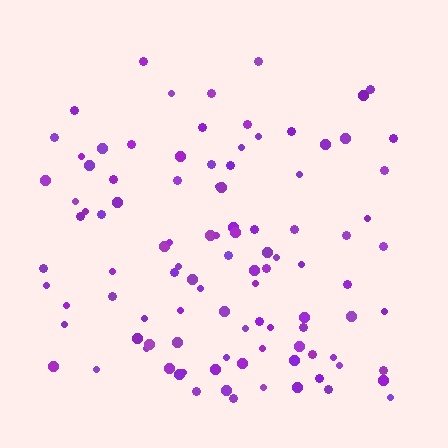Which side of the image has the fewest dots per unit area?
The top.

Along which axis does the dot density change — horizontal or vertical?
Vertical.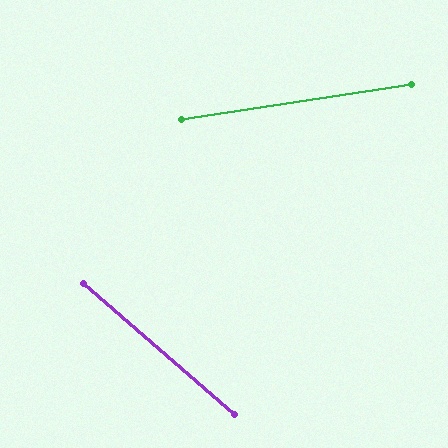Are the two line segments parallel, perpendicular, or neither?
Neither parallel nor perpendicular — they differ by about 50°.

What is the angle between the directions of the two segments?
Approximately 50 degrees.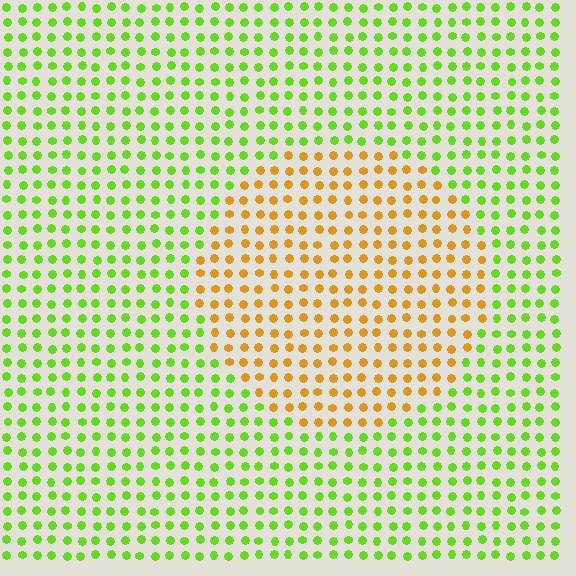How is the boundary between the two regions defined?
The boundary is defined purely by a slight shift in hue (about 60 degrees). Spacing, size, and orientation are identical on both sides.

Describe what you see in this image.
The image is filled with small lime elements in a uniform arrangement. A circle-shaped region is visible where the elements are tinted to a slightly different hue, forming a subtle color boundary.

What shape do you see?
I see a circle.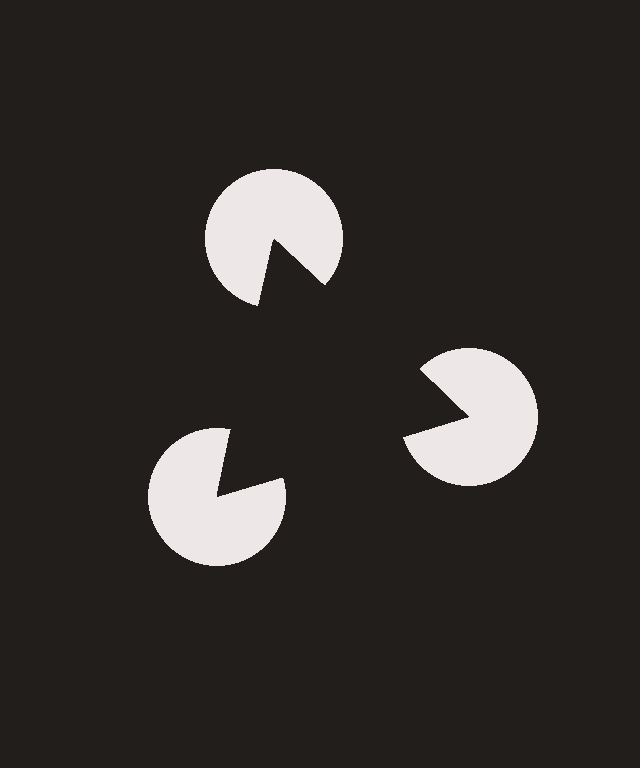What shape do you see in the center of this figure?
An illusory triangle — its edges are inferred from the aligned wedge cuts in the pac-man discs, not physically drawn.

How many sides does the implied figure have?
3 sides.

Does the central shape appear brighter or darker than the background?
It typically appears slightly darker than the background, even though no actual brightness change is drawn.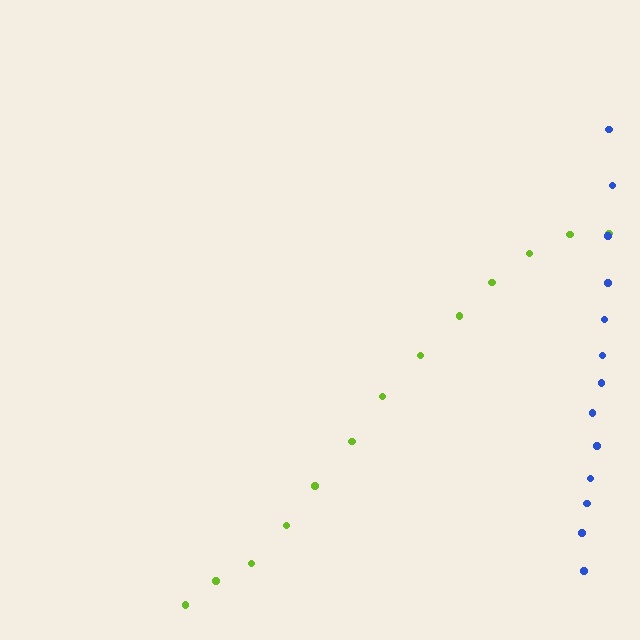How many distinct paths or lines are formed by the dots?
There are 2 distinct paths.